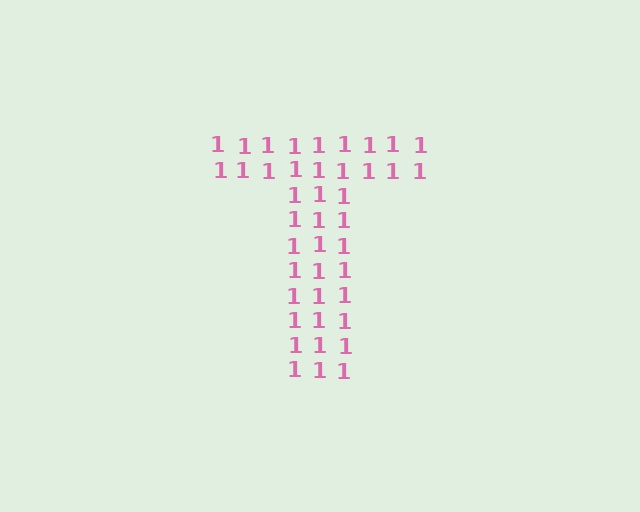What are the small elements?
The small elements are digit 1's.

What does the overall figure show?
The overall figure shows the letter T.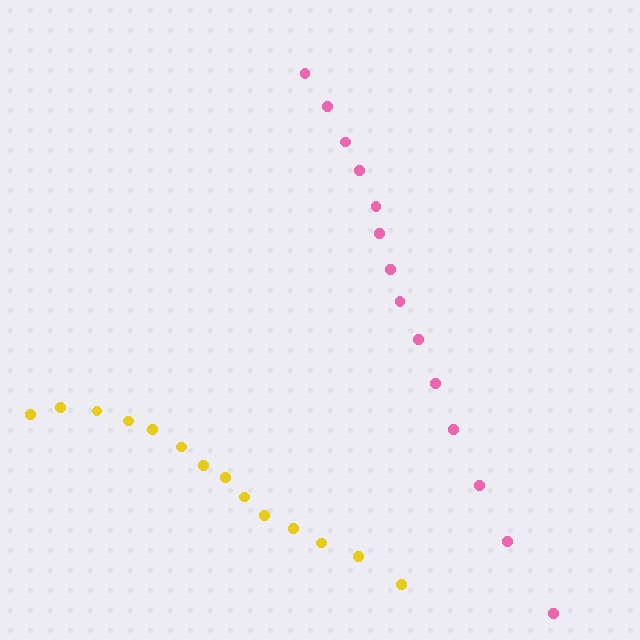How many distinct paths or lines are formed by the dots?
There are 2 distinct paths.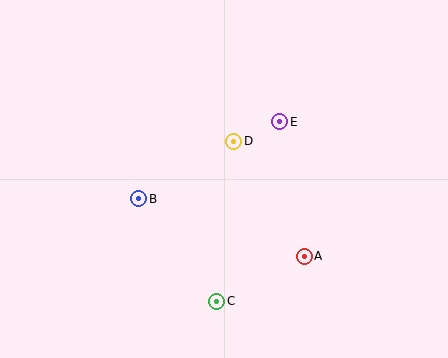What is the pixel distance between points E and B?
The distance between E and B is 161 pixels.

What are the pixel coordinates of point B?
Point B is at (139, 199).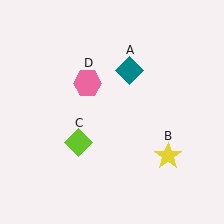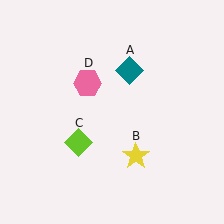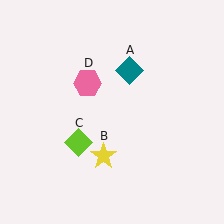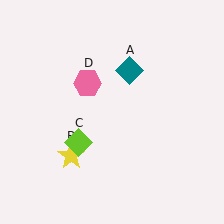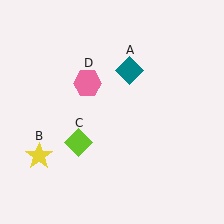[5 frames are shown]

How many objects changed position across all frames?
1 object changed position: yellow star (object B).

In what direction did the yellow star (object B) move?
The yellow star (object B) moved left.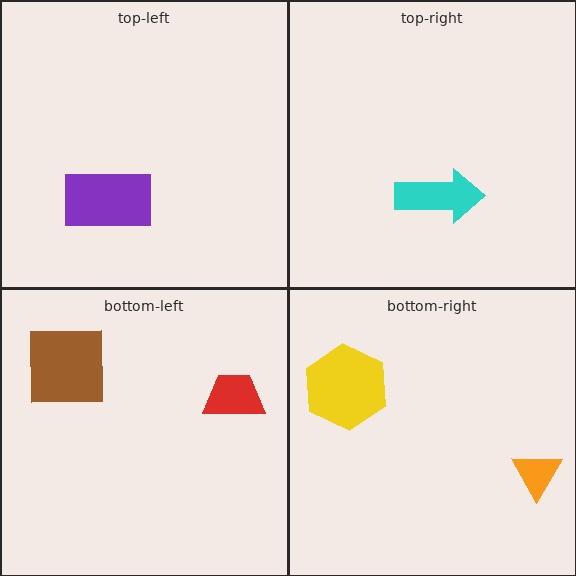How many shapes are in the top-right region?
1.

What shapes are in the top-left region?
The purple rectangle.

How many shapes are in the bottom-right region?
2.